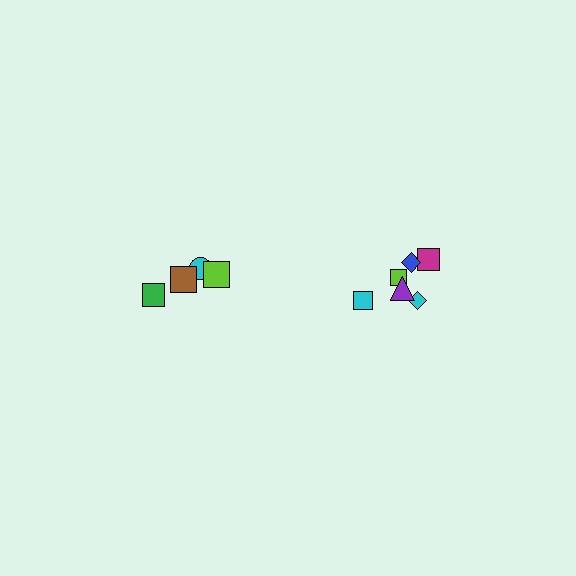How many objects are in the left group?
There are 4 objects.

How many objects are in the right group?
There are 6 objects.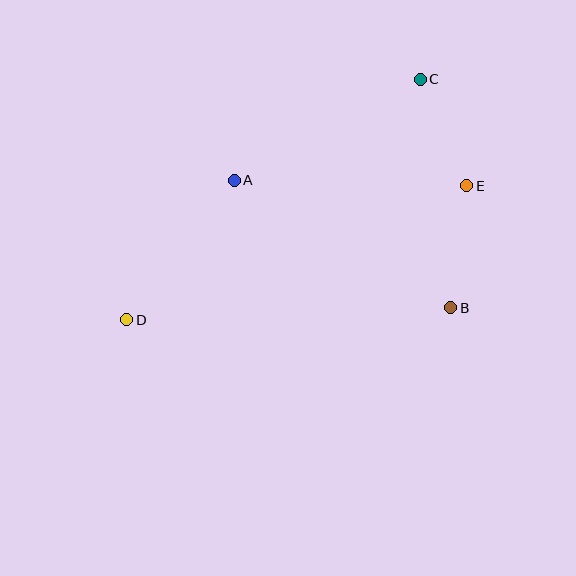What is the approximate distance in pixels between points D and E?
The distance between D and E is approximately 365 pixels.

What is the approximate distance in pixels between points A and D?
The distance between A and D is approximately 176 pixels.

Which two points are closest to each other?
Points C and E are closest to each other.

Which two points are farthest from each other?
Points C and D are farthest from each other.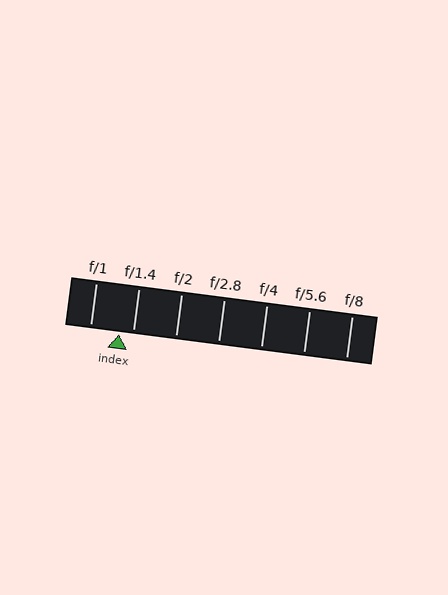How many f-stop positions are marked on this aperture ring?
There are 7 f-stop positions marked.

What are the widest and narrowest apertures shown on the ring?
The widest aperture shown is f/1 and the narrowest is f/8.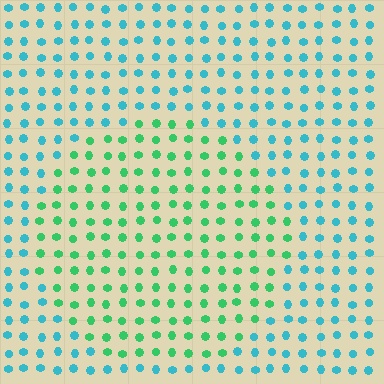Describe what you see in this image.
The image is filled with small cyan elements in a uniform arrangement. A circle-shaped region is visible where the elements are tinted to a slightly different hue, forming a subtle color boundary.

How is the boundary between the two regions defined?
The boundary is defined purely by a slight shift in hue (about 47 degrees). Spacing, size, and orientation are identical on both sides.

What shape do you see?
I see a circle.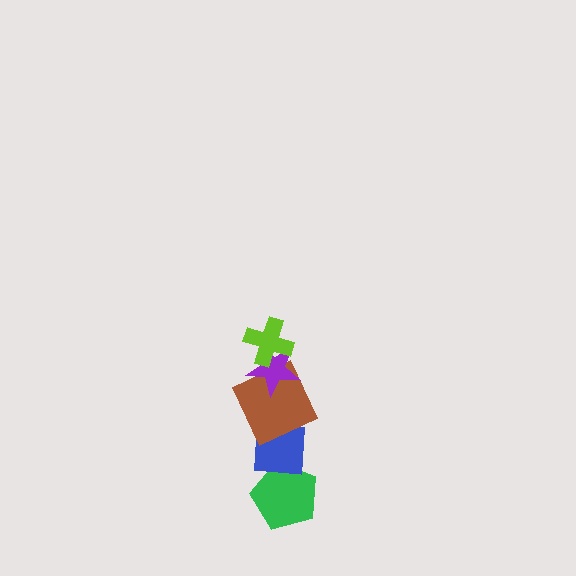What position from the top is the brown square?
The brown square is 3rd from the top.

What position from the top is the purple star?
The purple star is 2nd from the top.